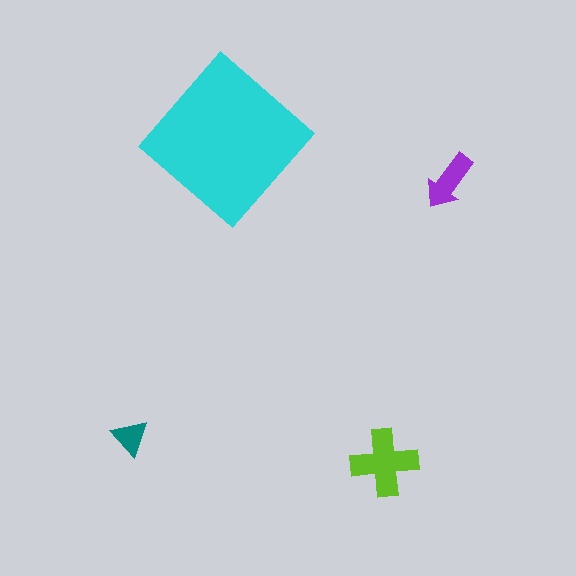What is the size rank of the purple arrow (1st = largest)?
3rd.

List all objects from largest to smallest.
The cyan diamond, the lime cross, the purple arrow, the teal triangle.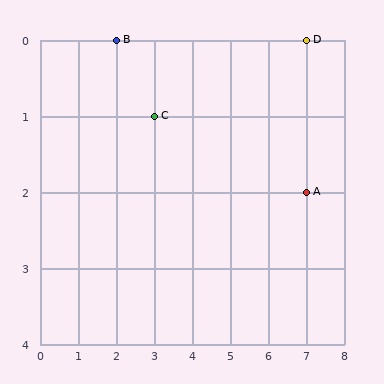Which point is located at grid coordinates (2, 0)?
Point B is at (2, 0).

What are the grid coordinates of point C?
Point C is at grid coordinates (3, 1).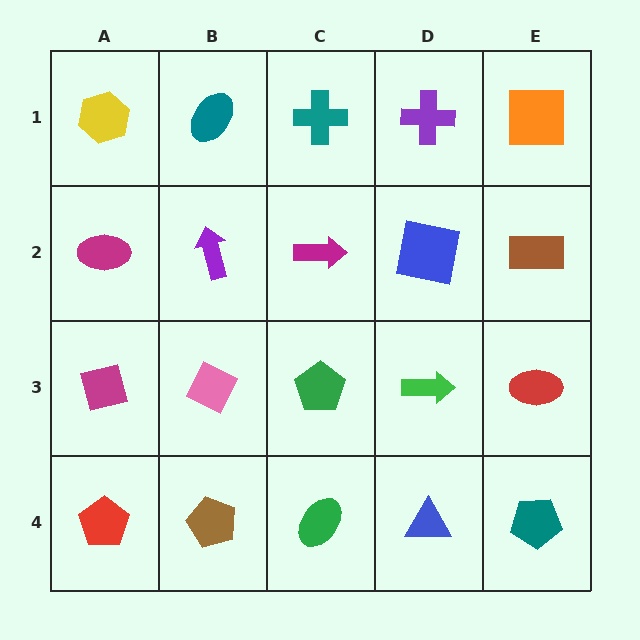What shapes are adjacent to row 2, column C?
A teal cross (row 1, column C), a green pentagon (row 3, column C), a purple arrow (row 2, column B), a blue square (row 2, column D).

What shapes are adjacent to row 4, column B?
A pink diamond (row 3, column B), a red pentagon (row 4, column A), a green ellipse (row 4, column C).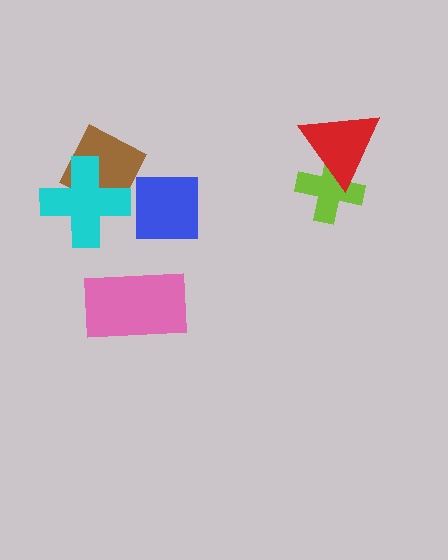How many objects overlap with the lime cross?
1 object overlaps with the lime cross.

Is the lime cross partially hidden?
Yes, it is partially covered by another shape.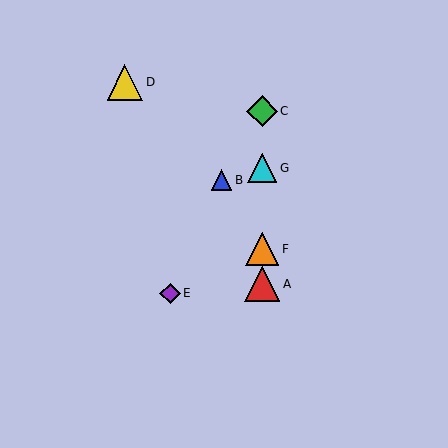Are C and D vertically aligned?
No, C is at x≈262 and D is at x≈125.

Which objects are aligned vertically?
Objects A, C, F, G are aligned vertically.